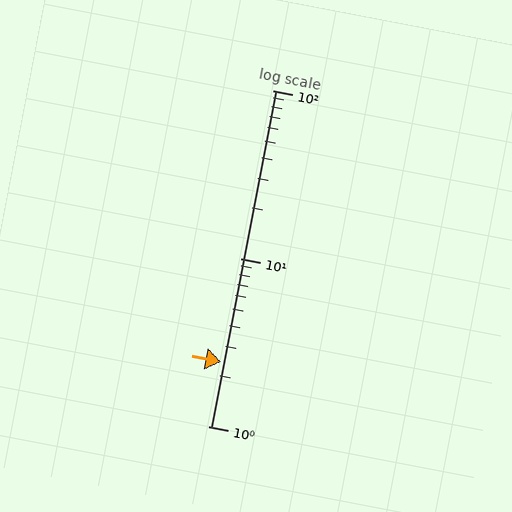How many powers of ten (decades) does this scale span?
The scale spans 2 decades, from 1 to 100.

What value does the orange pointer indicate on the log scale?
The pointer indicates approximately 2.4.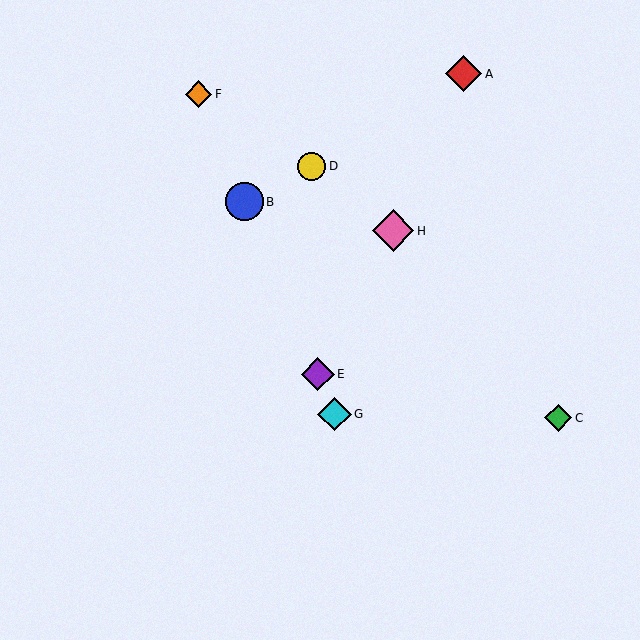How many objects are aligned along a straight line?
4 objects (B, E, F, G) are aligned along a straight line.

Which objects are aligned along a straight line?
Objects B, E, F, G are aligned along a straight line.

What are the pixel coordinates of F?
Object F is at (199, 94).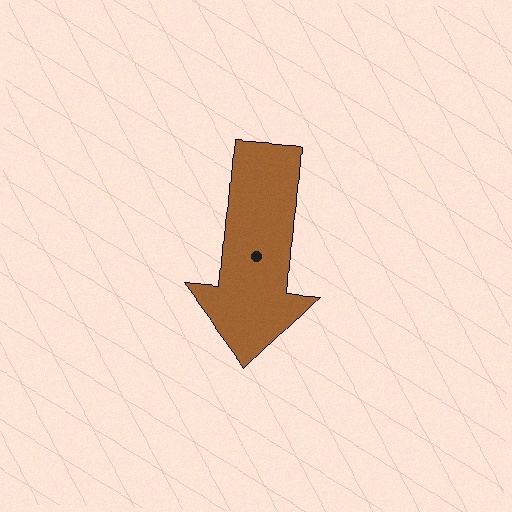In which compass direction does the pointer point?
South.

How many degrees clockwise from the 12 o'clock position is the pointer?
Approximately 184 degrees.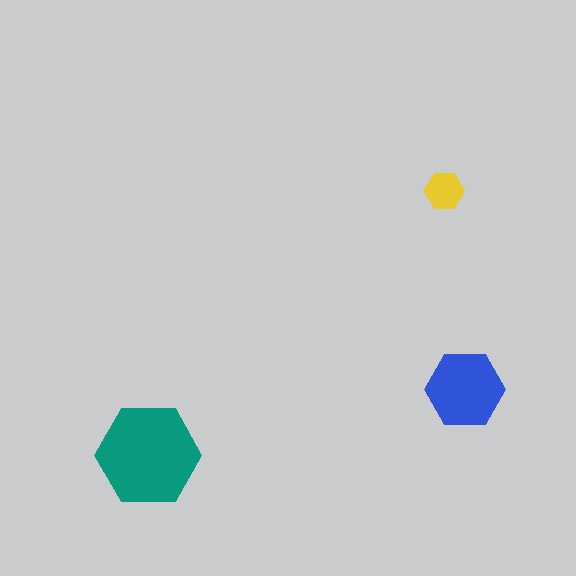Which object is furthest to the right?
The blue hexagon is rightmost.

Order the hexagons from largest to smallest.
the teal one, the blue one, the yellow one.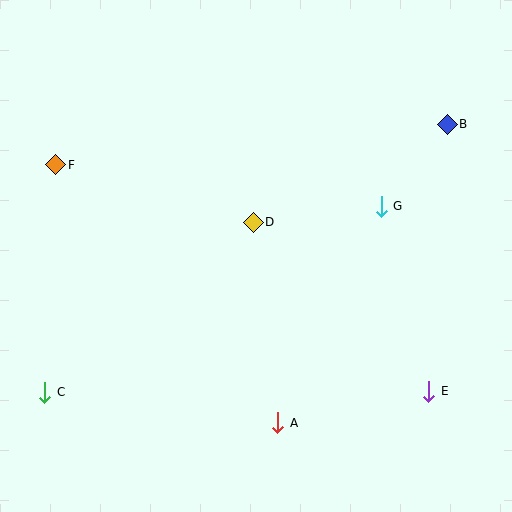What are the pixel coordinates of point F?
Point F is at (56, 165).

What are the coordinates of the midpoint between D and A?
The midpoint between D and A is at (265, 323).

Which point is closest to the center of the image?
Point D at (253, 222) is closest to the center.